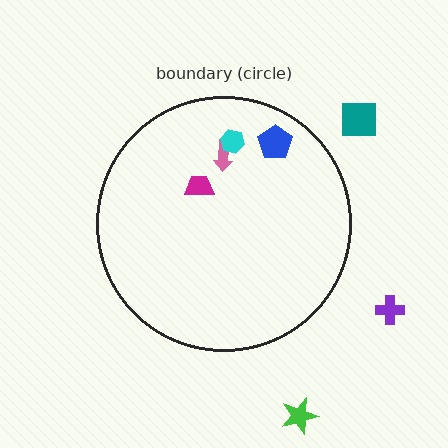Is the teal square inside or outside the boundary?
Outside.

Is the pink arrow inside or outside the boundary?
Inside.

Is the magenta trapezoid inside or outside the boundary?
Inside.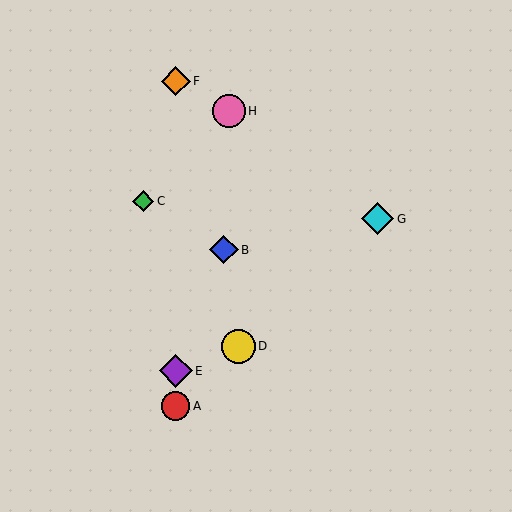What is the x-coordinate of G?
Object G is at x≈377.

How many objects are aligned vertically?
3 objects (A, E, F) are aligned vertically.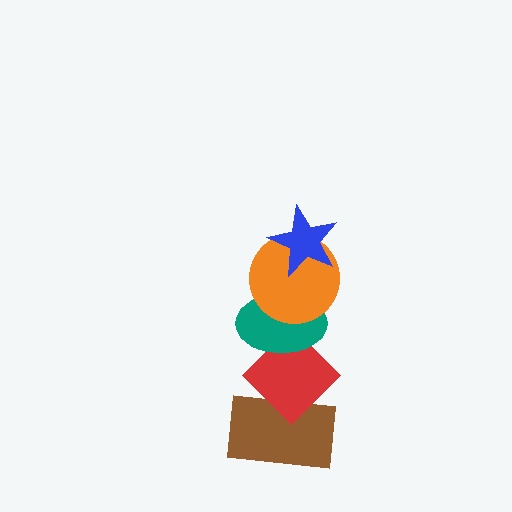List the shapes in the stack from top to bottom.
From top to bottom: the blue star, the orange circle, the teal ellipse, the red diamond, the brown rectangle.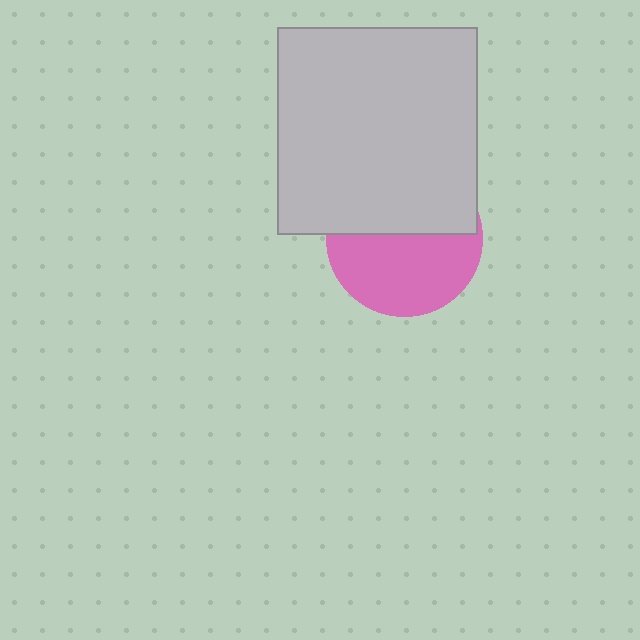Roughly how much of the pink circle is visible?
About half of it is visible (roughly 53%).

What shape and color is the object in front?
The object in front is a light gray rectangle.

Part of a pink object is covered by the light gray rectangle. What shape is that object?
It is a circle.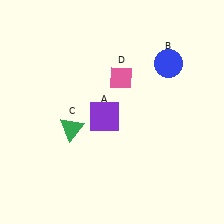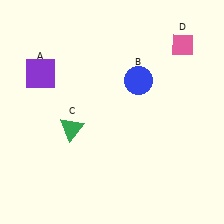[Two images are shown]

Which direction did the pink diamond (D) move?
The pink diamond (D) moved right.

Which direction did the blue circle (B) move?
The blue circle (B) moved left.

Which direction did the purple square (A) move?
The purple square (A) moved left.